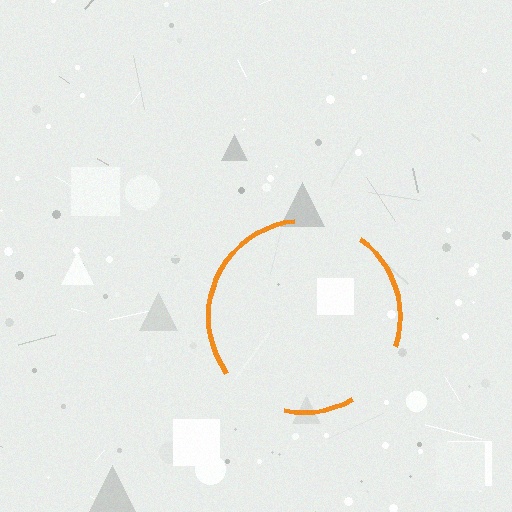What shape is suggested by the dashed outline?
The dashed outline suggests a circle.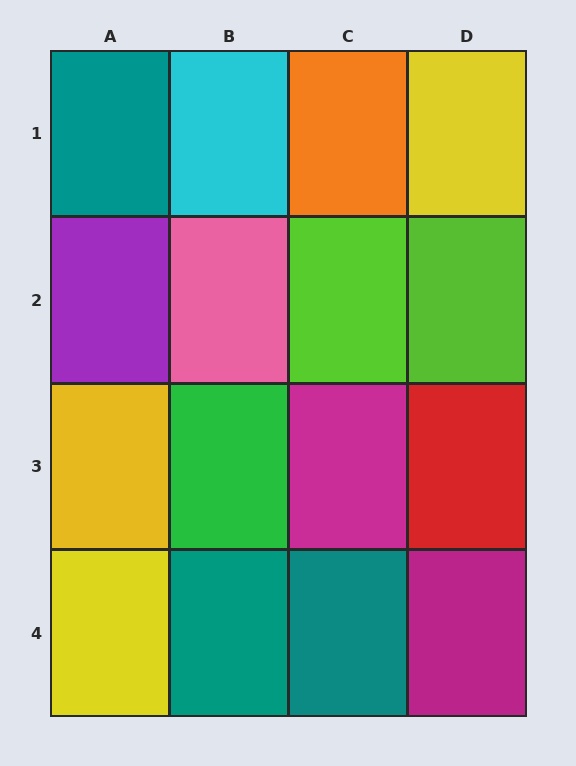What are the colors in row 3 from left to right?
Yellow, green, magenta, red.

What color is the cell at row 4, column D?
Magenta.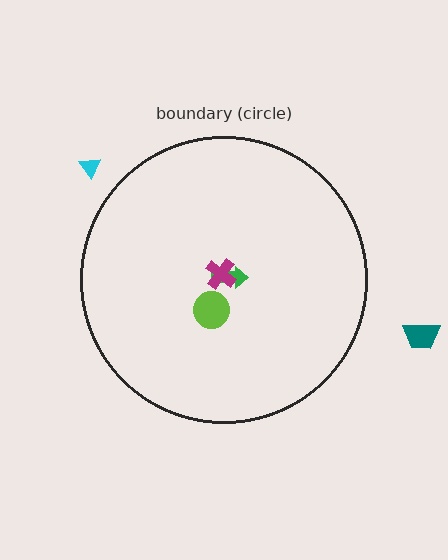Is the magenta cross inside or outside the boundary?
Inside.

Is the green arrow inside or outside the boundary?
Inside.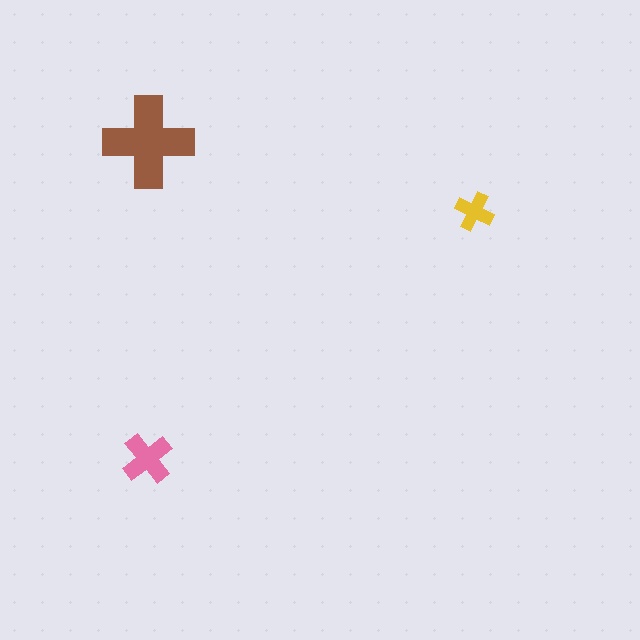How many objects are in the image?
There are 3 objects in the image.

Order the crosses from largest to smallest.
the brown one, the pink one, the yellow one.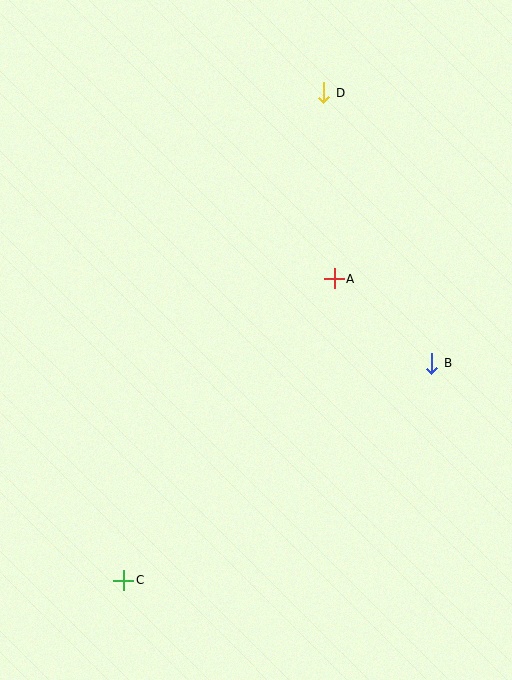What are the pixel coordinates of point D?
Point D is at (324, 93).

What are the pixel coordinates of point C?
Point C is at (124, 580).